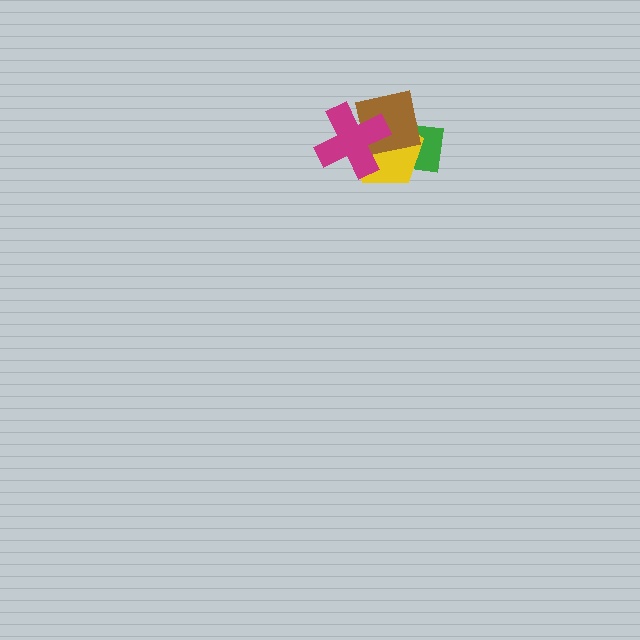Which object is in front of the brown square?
The magenta cross is in front of the brown square.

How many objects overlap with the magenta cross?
2 objects overlap with the magenta cross.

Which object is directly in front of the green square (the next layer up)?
The yellow pentagon is directly in front of the green square.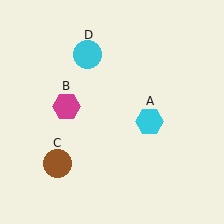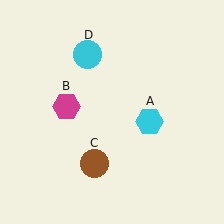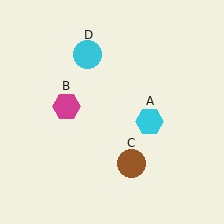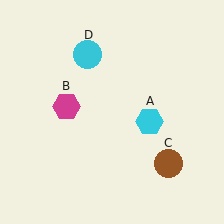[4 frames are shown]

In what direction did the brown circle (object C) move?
The brown circle (object C) moved right.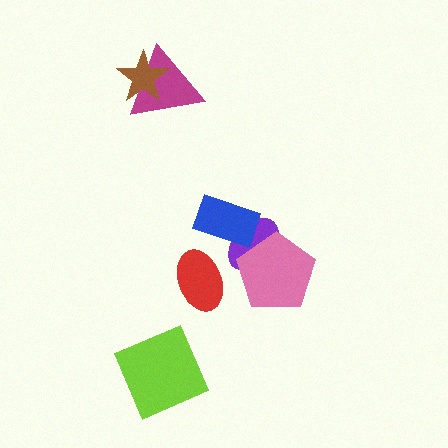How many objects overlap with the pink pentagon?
1 object overlaps with the pink pentagon.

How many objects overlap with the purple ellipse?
2 objects overlap with the purple ellipse.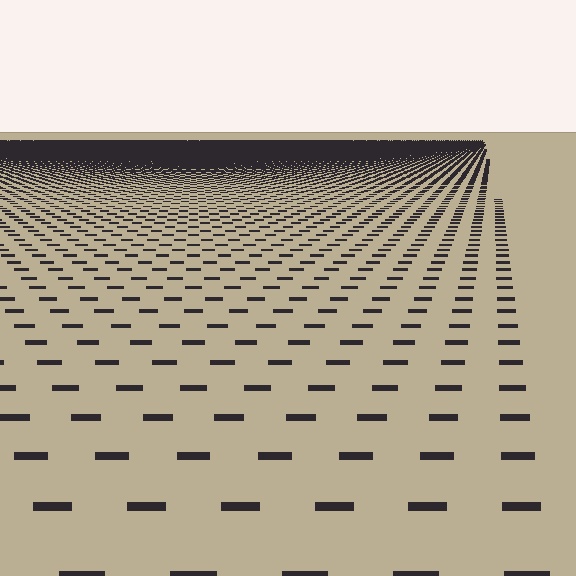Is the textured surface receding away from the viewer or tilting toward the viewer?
The surface is receding away from the viewer. Texture elements get smaller and denser toward the top.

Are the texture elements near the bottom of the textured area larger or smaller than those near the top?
Larger. Near the bottom, elements are closer to the viewer and appear at a bigger on-screen size.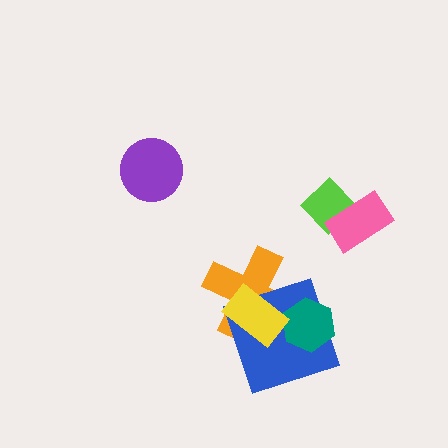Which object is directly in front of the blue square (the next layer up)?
The teal hexagon is directly in front of the blue square.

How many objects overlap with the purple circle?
0 objects overlap with the purple circle.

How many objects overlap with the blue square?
3 objects overlap with the blue square.